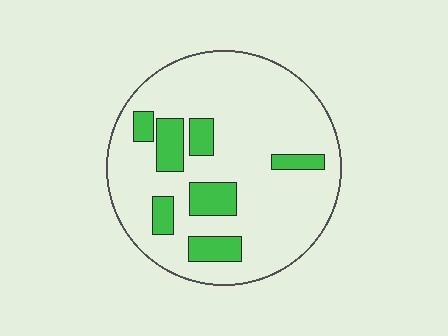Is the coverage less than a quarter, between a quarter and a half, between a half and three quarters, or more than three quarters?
Less than a quarter.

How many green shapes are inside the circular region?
7.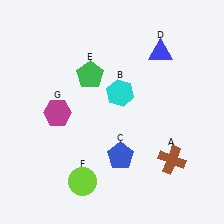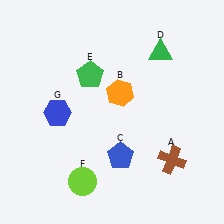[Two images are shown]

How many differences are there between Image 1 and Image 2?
There are 3 differences between the two images.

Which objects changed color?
B changed from cyan to orange. D changed from blue to green. G changed from magenta to blue.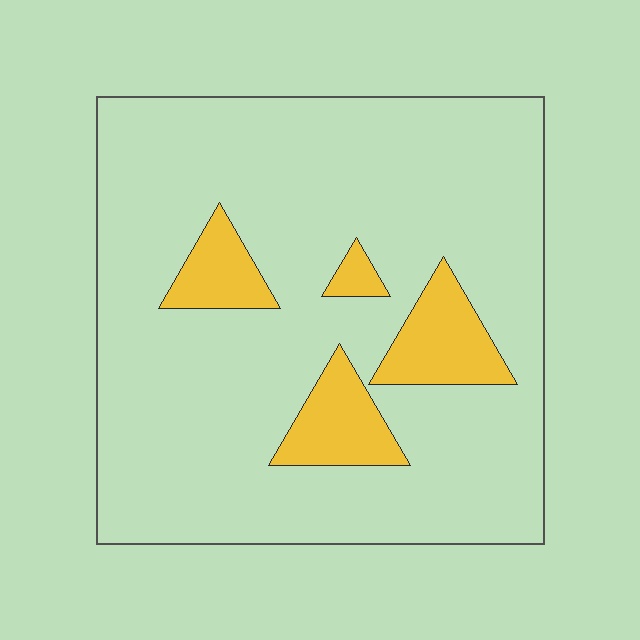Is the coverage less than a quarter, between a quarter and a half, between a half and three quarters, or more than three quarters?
Less than a quarter.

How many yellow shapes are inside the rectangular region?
4.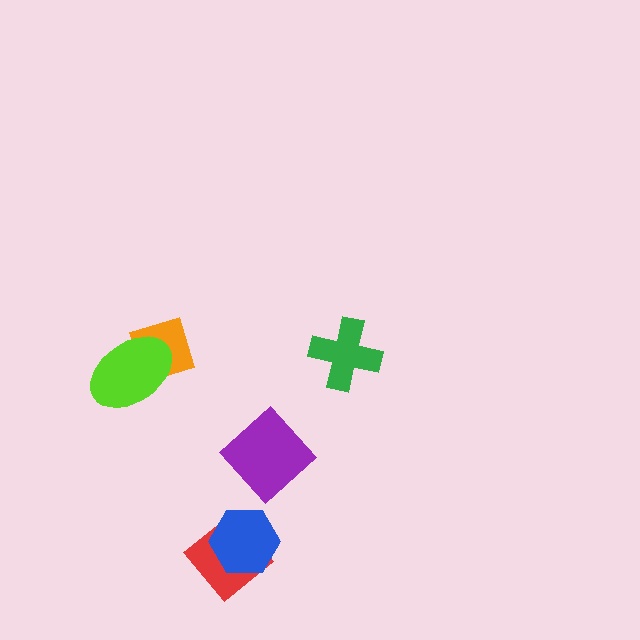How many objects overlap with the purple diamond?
0 objects overlap with the purple diamond.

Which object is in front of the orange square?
The lime ellipse is in front of the orange square.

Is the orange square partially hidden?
Yes, it is partially covered by another shape.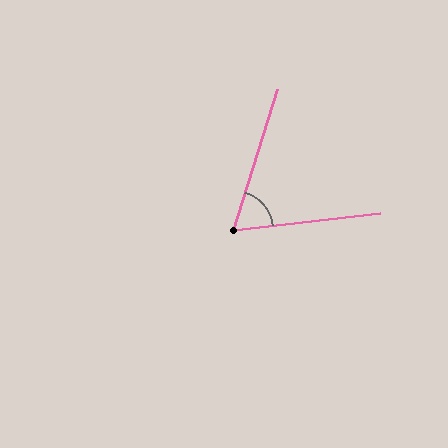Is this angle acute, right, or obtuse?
It is acute.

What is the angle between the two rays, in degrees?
Approximately 66 degrees.